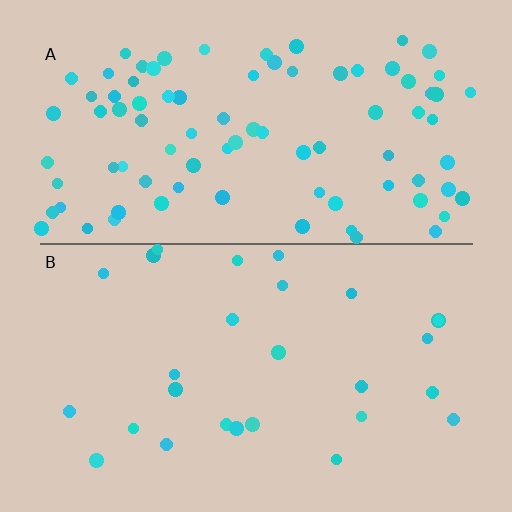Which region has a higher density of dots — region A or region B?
A (the top).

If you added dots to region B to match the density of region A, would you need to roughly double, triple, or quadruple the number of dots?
Approximately triple.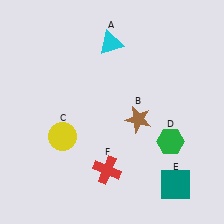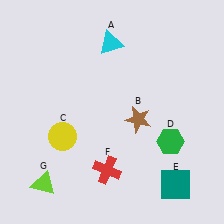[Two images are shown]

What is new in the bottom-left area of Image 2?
A lime triangle (G) was added in the bottom-left area of Image 2.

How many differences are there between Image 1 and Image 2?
There is 1 difference between the two images.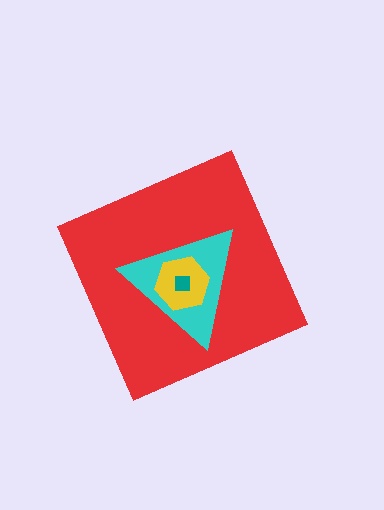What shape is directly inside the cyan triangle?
The yellow hexagon.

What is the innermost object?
The teal square.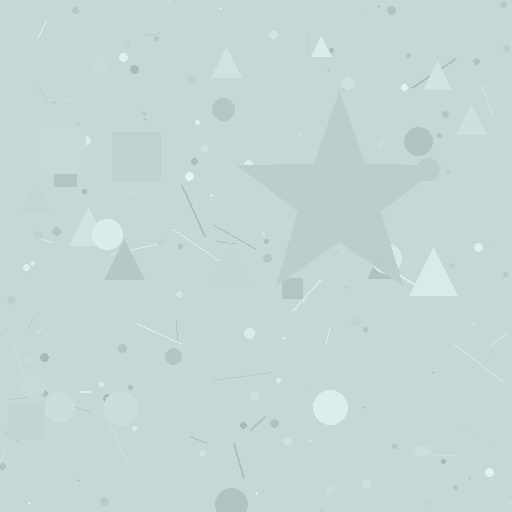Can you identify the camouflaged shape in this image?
The camouflaged shape is a star.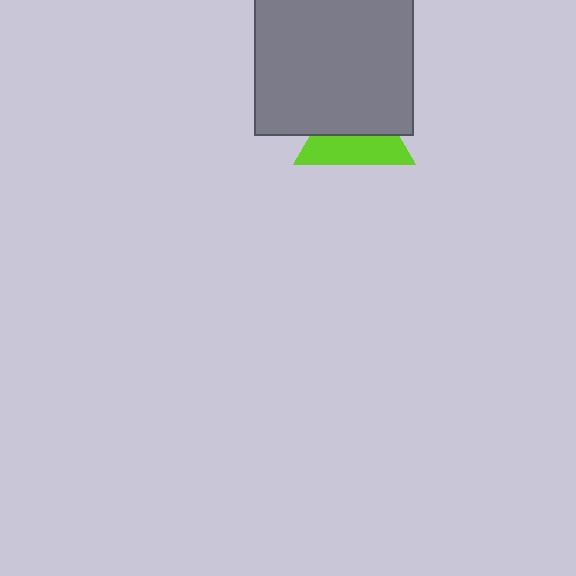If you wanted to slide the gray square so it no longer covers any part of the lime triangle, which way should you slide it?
Slide it up — that is the most direct way to separate the two shapes.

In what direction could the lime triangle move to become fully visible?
The lime triangle could move down. That would shift it out from behind the gray square entirely.